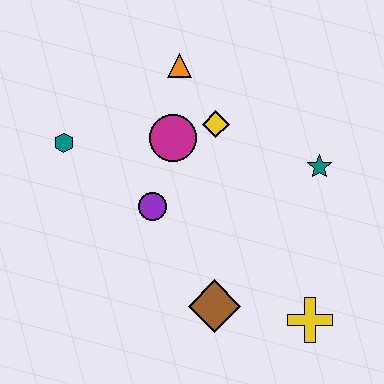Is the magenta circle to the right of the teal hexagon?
Yes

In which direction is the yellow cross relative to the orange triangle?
The yellow cross is below the orange triangle.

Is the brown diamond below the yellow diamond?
Yes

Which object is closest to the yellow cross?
The brown diamond is closest to the yellow cross.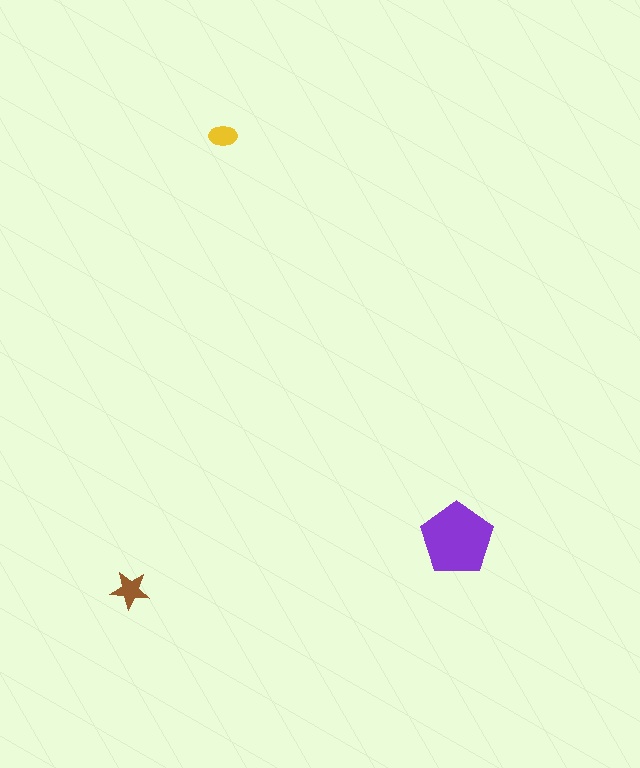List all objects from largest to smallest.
The purple pentagon, the brown star, the yellow ellipse.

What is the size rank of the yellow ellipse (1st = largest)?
3rd.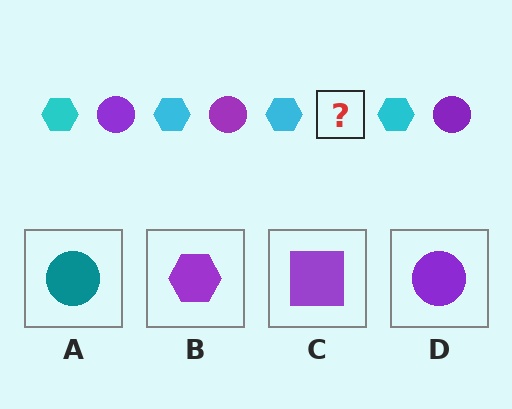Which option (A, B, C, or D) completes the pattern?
D.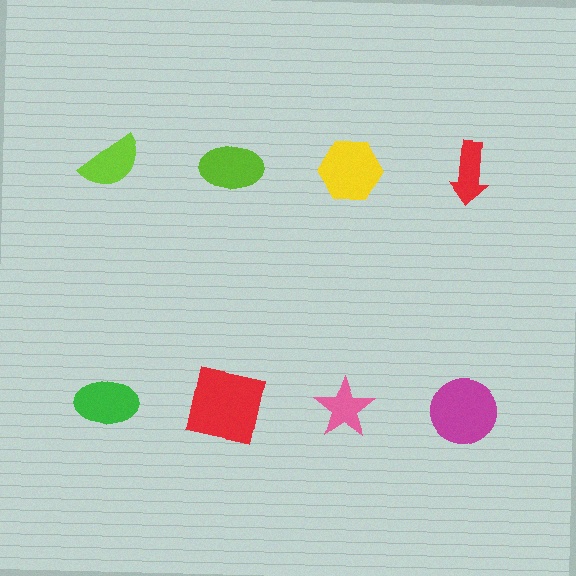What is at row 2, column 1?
A green ellipse.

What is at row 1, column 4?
A red arrow.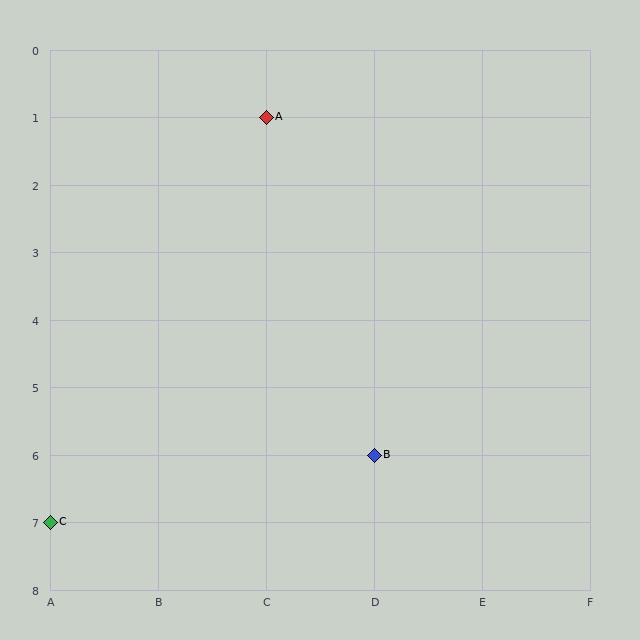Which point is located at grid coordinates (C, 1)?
Point A is at (C, 1).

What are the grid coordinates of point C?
Point C is at grid coordinates (A, 7).